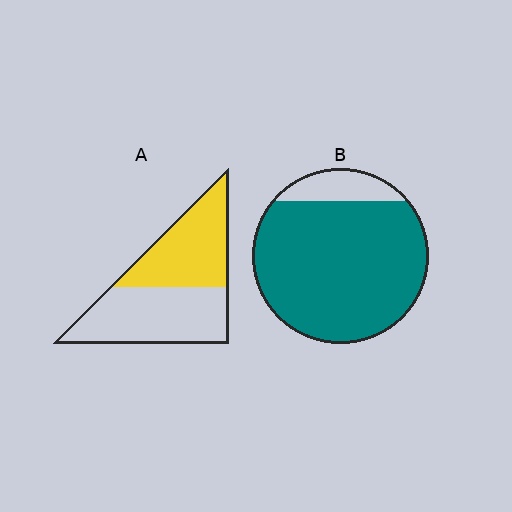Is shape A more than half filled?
No.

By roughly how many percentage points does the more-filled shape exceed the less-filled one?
By roughly 40 percentage points (B over A).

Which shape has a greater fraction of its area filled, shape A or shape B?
Shape B.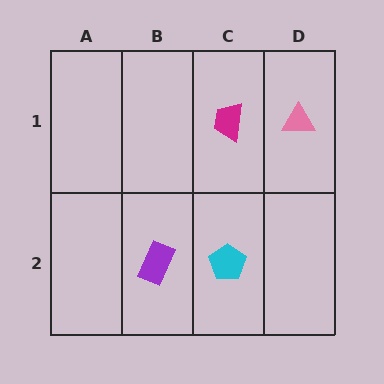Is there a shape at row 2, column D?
No, that cell is empty.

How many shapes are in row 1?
2 shapes.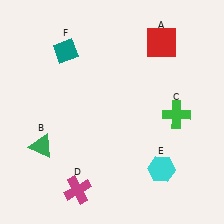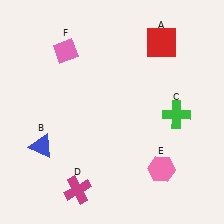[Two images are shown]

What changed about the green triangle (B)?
In Image 1, B is green. In Image 2, it changed to blue.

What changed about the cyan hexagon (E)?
In Image 1, E is cyan. In Image 2, it changed to pink.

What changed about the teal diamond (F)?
In Image 1, F is teal. In Image 2, it changed to pink.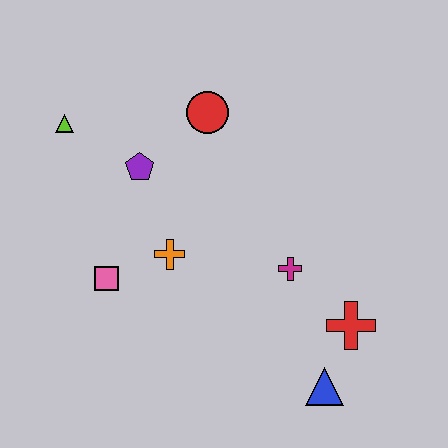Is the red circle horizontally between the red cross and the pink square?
Yes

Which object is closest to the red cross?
The blue triangle is closest to the red cross.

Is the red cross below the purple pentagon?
Yes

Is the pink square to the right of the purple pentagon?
No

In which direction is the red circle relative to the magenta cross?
The red circle is above the magenta cross.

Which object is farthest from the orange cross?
The blue triangle is farthest from the orange cross.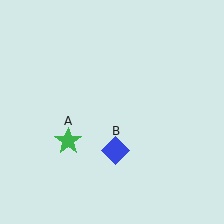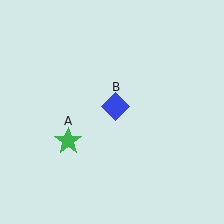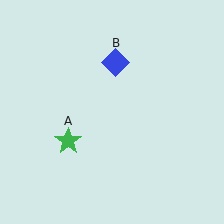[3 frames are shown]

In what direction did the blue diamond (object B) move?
The blue diamond (object B) moved up.